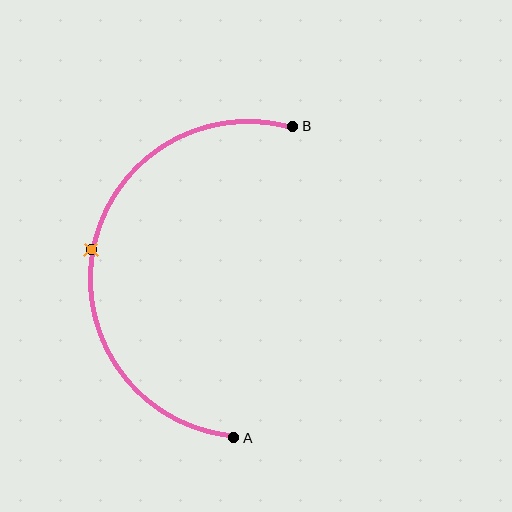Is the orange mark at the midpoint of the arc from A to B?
Yes. The orange mark lies on the arc at equal arc-length from both A and B — it is the arc midpoint.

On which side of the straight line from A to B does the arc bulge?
The arc bulges to the left of the straight line connecting A and B.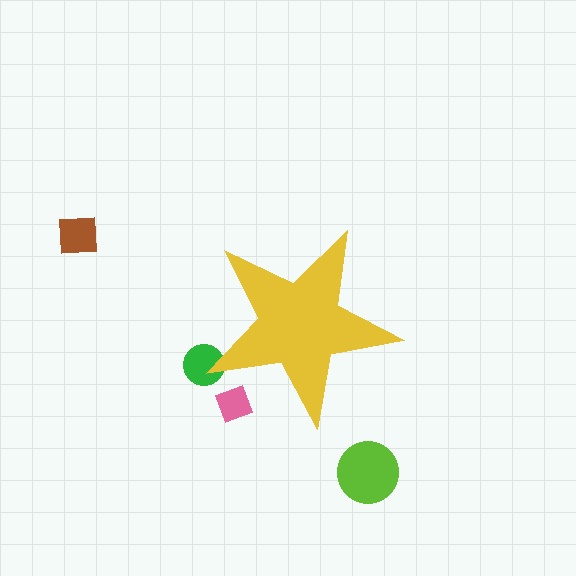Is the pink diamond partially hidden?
Yes, the pink diamond is partially hidden behind the yellow star.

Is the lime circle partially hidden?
No, the lime circle is fully visible.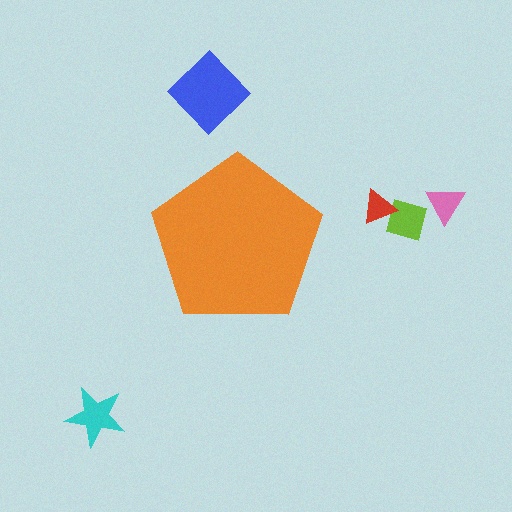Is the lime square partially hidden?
No, the lime square is fully visible.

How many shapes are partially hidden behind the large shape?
0 shapes are partially hidden.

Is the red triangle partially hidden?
No, the red triangle is fully visible.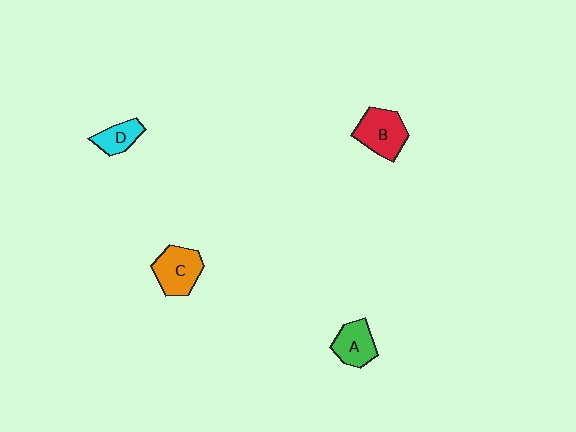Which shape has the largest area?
Shape B (red).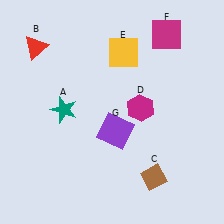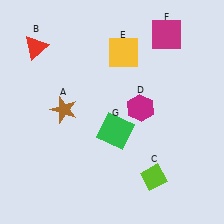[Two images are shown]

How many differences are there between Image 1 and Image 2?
There are 3 differences between the two images.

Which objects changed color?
A changed from teal to brown. C changed from brown to lime. G changed from purple to green.